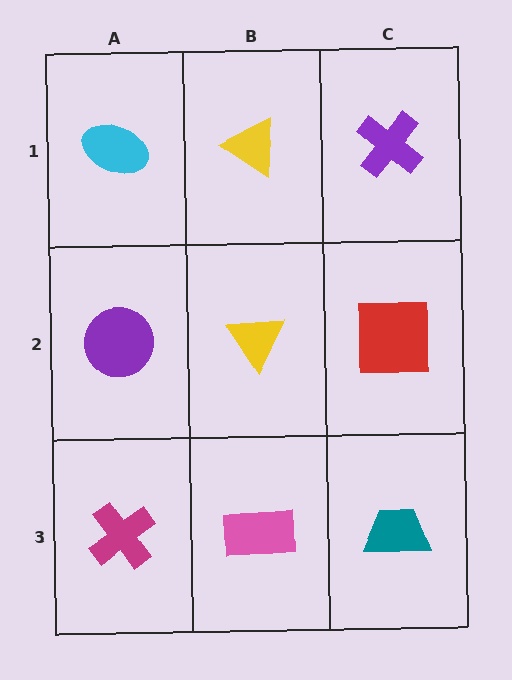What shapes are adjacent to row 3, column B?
A yellow triangle (row 2, column B), a magenta cross (row 3, column A), a teal trapezoid (row 3, column C).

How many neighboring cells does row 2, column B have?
4.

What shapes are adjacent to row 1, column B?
A yellow triangle (row 2, column B), a cyan ellipse (row 1, column A), a purple cross (row 1, column C).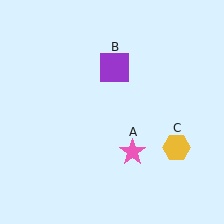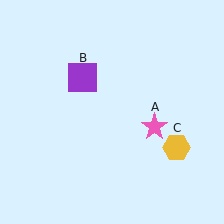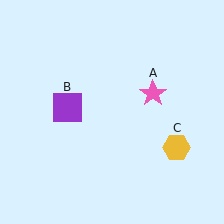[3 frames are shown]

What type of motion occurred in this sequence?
The pink star (object A), purple square (object B) rotated counterclockwise around the center of the scene.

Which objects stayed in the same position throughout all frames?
Yellow hexagon (object C) remained stationary.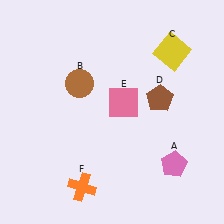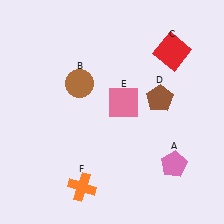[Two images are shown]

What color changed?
The square (C) changed from yellow in Image 1 to red in Image 2.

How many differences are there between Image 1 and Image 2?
There is 1 difference between the two images.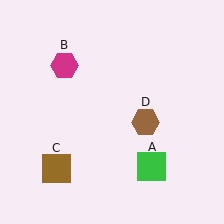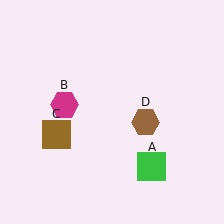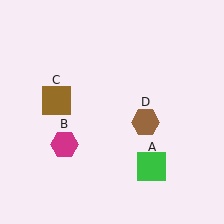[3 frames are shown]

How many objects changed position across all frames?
2 objects changed position: magenta hexagon (object B), brown square (object C).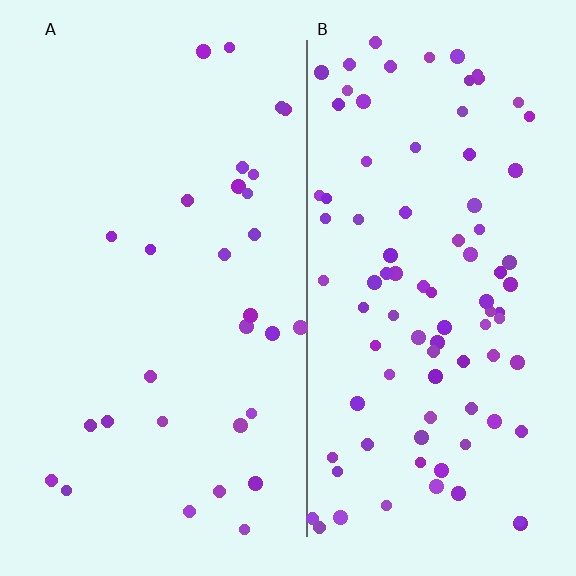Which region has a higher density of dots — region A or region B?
B (the right).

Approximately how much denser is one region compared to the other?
Approximately 3.0× — region B over region A.